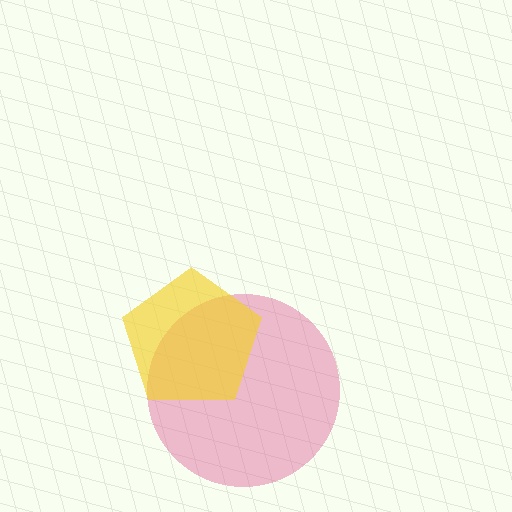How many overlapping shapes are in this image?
There are 2 overlapping shapes in the image.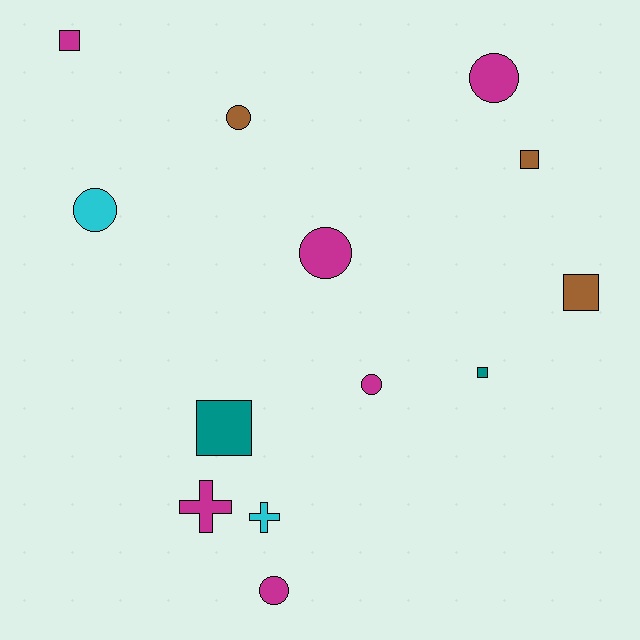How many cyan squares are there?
There are no cyan squares.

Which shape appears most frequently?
Circle, with 6 objects.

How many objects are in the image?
There are 13 objects.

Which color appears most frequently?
Magenta, with 6 objects.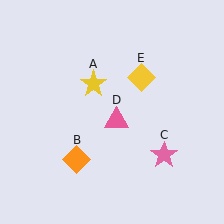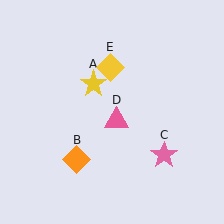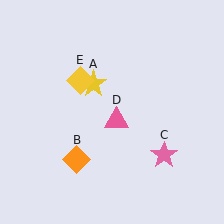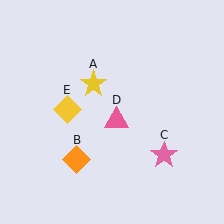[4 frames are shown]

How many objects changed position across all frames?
1 object changed position: yellow diamond (object E).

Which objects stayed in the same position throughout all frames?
Yellow star (object A) and orange diamond (object B) and pink star (object C) and pink triangle (object D) remained stationary.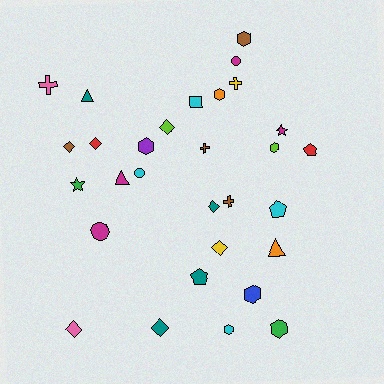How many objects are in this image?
There are 30 objects.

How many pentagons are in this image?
There are 3 pentagons.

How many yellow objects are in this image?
There are 2 yellow objects.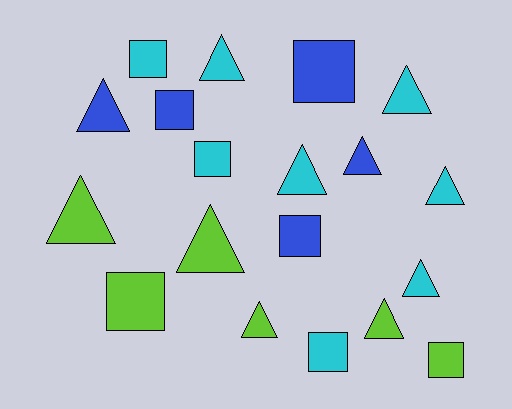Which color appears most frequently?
Cyan, with 8 objects.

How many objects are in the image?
There are 19 objects.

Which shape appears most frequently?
Triangle, with 11 objects.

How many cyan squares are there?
There are 3 cyan squares.